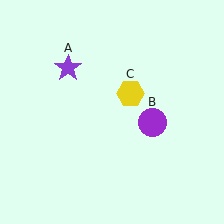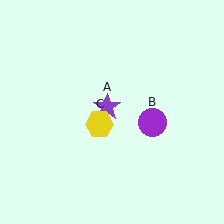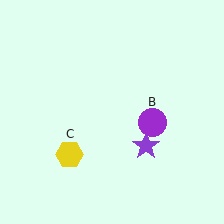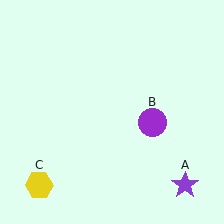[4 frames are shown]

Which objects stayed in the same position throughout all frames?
Purple circle (object B) remained stationary.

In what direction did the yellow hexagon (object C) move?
The yellow hexagon (object C) moved down and to the left.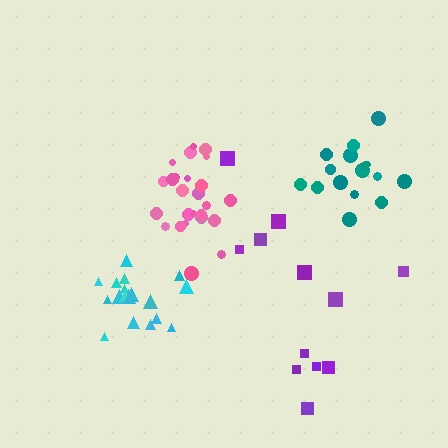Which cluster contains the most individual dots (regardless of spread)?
Pink (26).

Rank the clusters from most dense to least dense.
pink, cyan, teal, purple.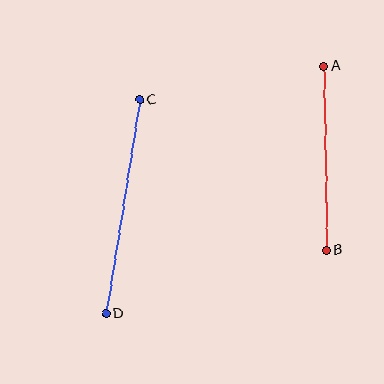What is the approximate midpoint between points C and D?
The midpoint is at approximately (123, 207) pixels.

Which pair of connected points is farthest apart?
Points C and D are farthest apart.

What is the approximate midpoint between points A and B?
The midpoint is at approximately (325, 158) pixels.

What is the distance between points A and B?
The distance is approximately 184 pixels.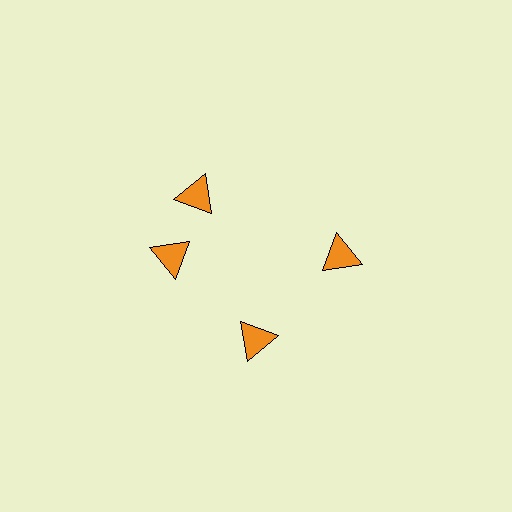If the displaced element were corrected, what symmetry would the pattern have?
It would have 4-fold rotational symmetry — the pattern would map onto itself every 90 degrees.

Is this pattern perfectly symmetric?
No. The 4 orange triangles are arranged in a ring, but one element near the 12 o'clock position is rotated out of alignment along the ring, breaking the 4-fold rotational symmetry.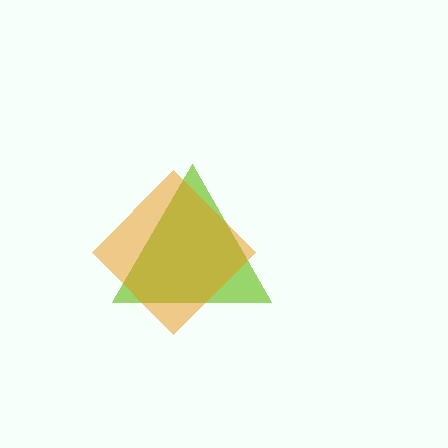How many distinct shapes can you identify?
There are 2 distinct shapes: a lime triangle, an orange diamond.